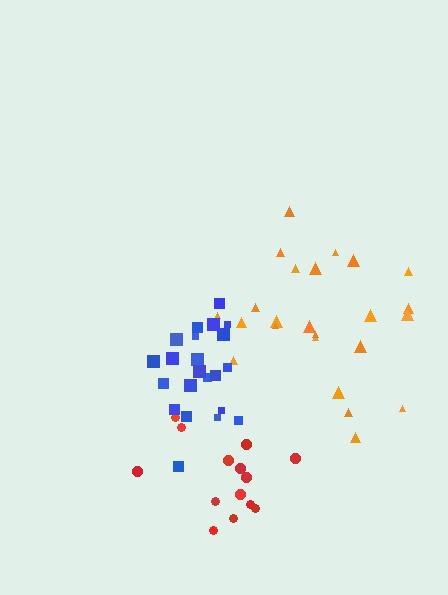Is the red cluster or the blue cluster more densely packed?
Blue.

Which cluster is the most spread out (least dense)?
Orange.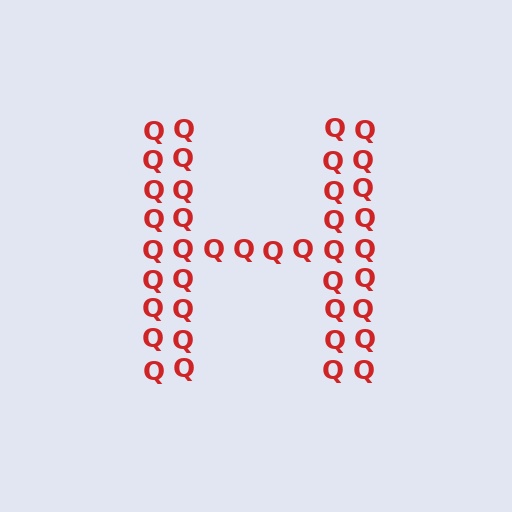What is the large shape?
The large shape is the letter H.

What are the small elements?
The small elements are letter Q's.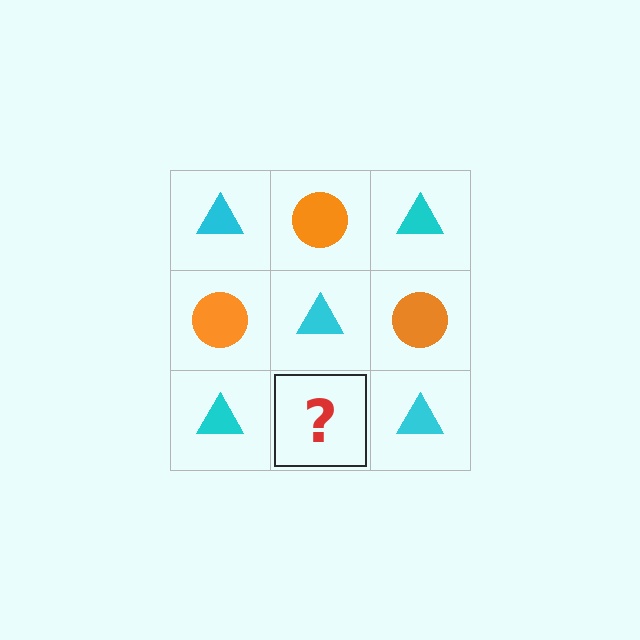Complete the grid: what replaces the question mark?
The question mark should be replaced with an orange circle.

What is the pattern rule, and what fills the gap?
The rule is that it alternates cyan triangle and orange circle in a checkerboard pattern. The gap should be filled with an orange circle.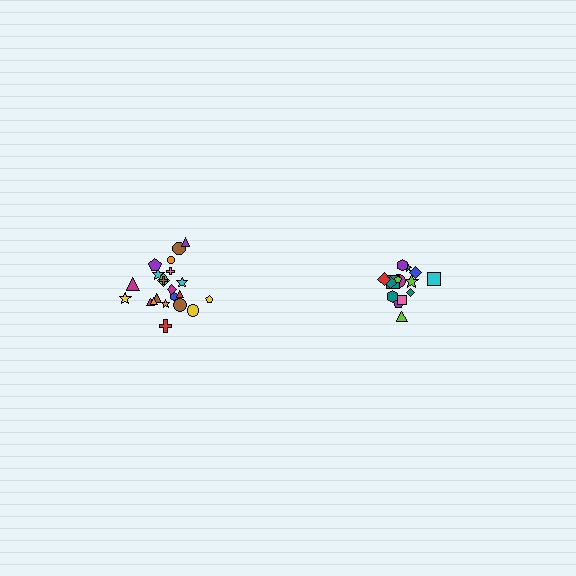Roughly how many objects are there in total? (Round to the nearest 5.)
Roughly 35 objects in total.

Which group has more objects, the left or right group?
The left group.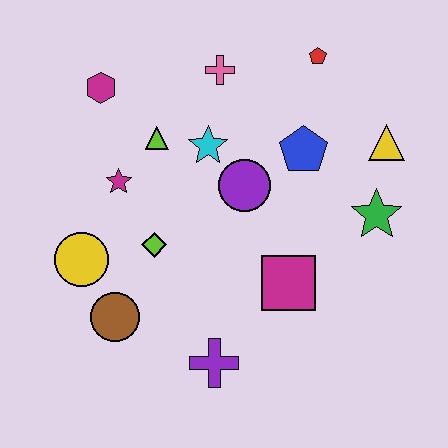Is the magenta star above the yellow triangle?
No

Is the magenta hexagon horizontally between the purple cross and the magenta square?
No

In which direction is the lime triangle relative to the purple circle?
The lime triangle is to the left of the purple circle.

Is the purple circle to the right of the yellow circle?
Yes